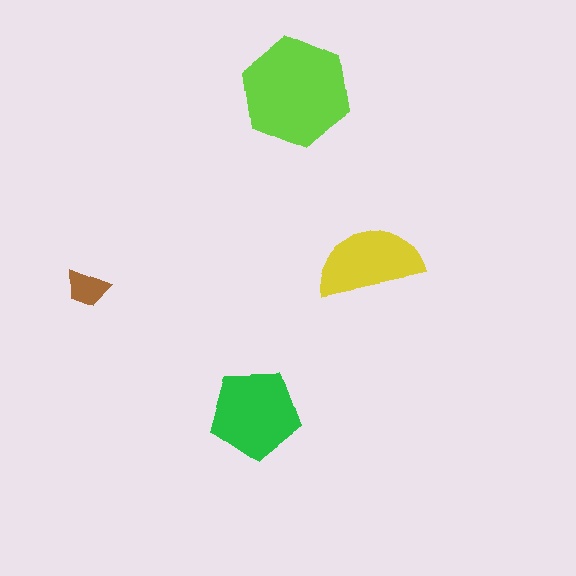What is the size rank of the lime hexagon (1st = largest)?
1st.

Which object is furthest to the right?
The yellow semicircle is rightmost.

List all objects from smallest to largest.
The brown trapezoid, the yellow semicircle, the green pentagon, the lime hexagon.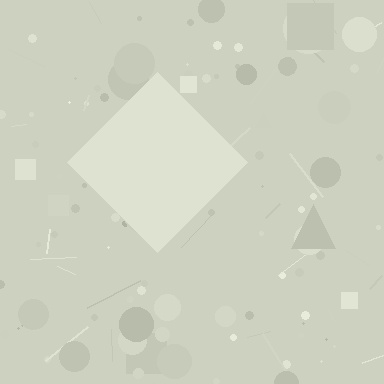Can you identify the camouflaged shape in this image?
The camouflaged shape is a diamond.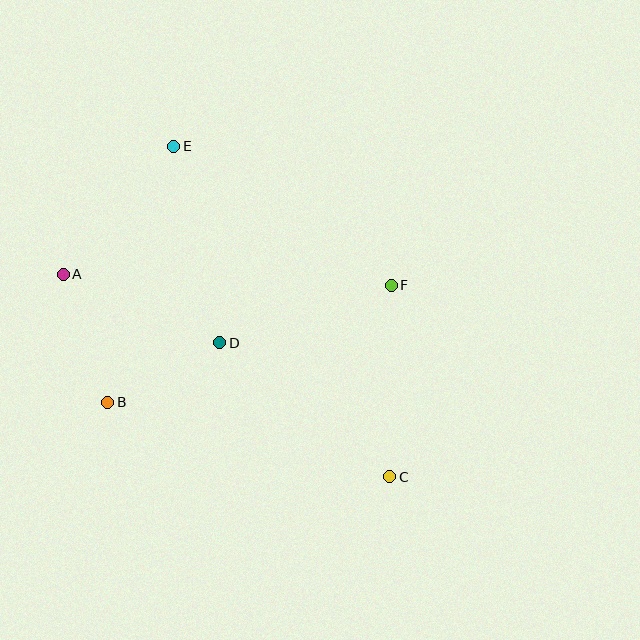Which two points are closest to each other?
Points B and D are closest to each other.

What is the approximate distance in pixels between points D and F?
The distance between D and F is approximately 181 pixels.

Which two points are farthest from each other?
Points C and E are farthest from each other.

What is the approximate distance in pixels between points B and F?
The distance between B and F is approximately 307 pixels.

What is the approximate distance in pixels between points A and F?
The distance between A and F is approximately 329 pixels.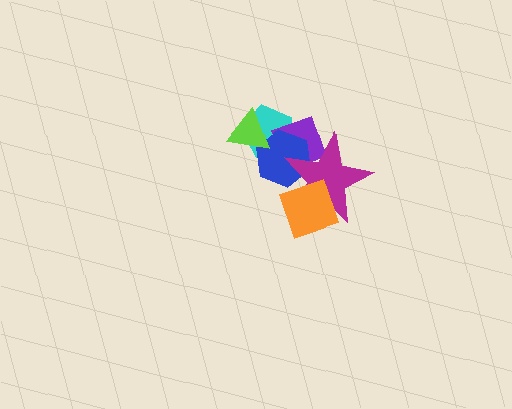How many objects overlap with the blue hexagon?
4 objects overlap with the blue hexagon.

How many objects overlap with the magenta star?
3 objects overlap with the magenta star.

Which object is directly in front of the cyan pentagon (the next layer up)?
The purple diamond is directly in front of the cyan pentagon.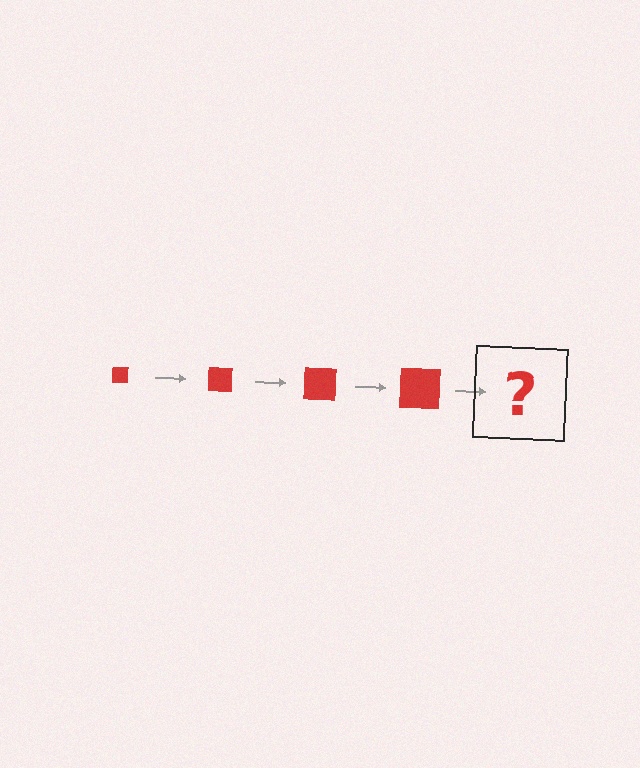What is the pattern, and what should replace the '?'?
The pattern is that the square gets progressively larger each step. The '?' should be a red square, larger than the previous one.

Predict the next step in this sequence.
The next step is a red square, larger than the previous one.